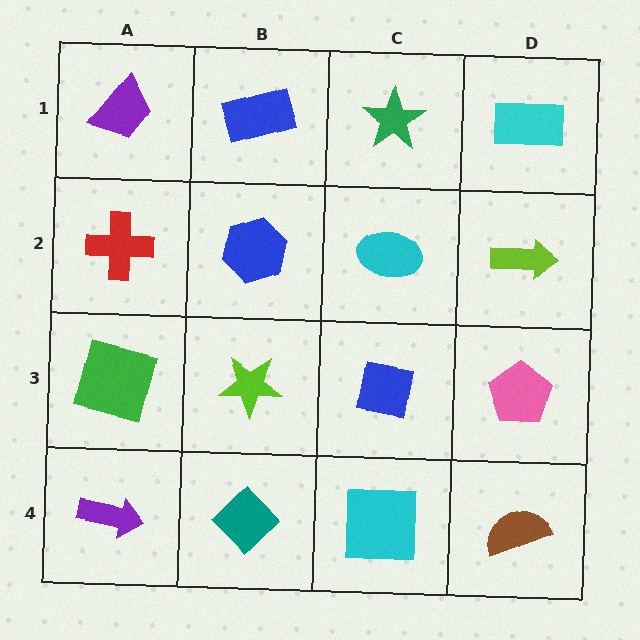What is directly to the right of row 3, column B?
A blue square.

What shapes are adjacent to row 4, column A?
A green square (row 3, column A), a teal diamond (row 4, column B).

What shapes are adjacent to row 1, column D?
A lime arrow (row 2, column D), a green star (row 1, column C).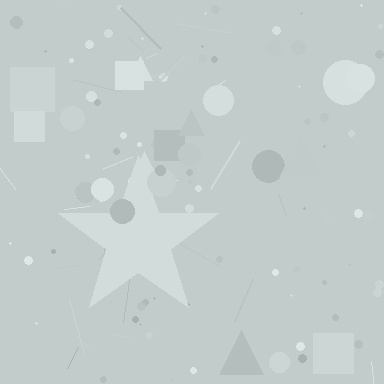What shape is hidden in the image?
A star is hidden in the image.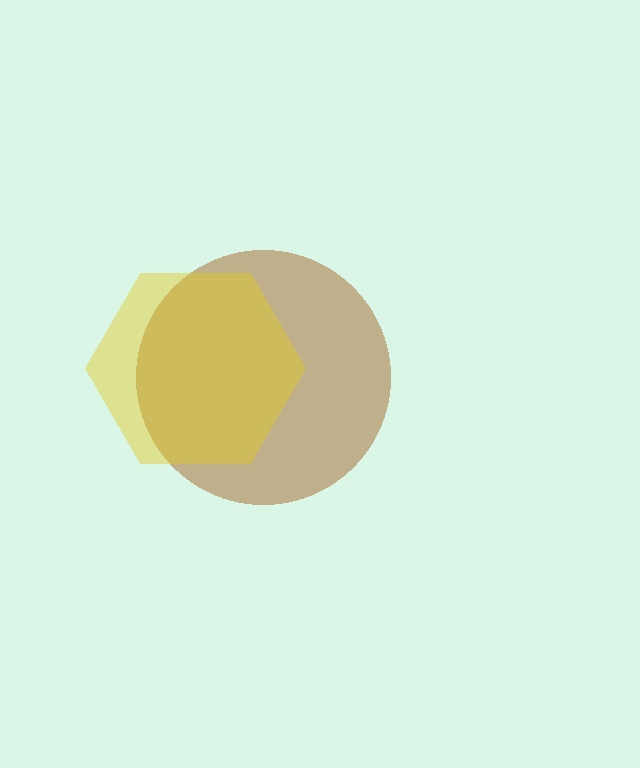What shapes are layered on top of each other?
The layered shapes are: a brown circle, a yellow hexagon.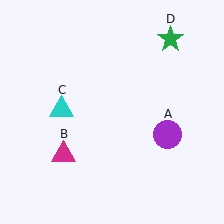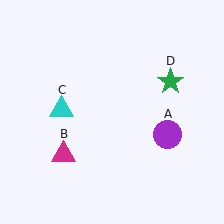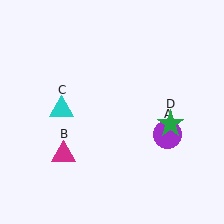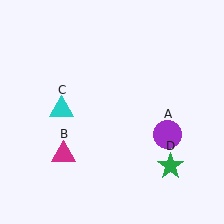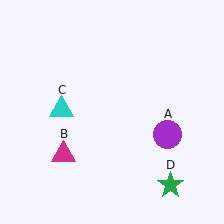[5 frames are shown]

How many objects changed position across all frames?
1 object changed position: green star (object D).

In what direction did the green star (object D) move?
The green star (object D) moved down.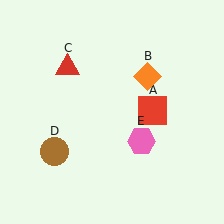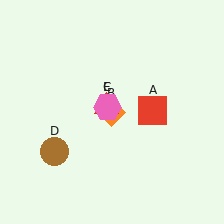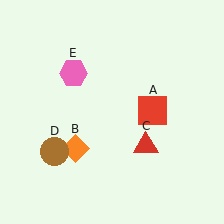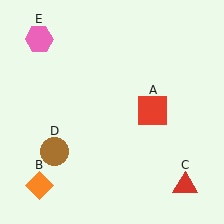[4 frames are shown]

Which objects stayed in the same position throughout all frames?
Red square (object A) and brown circle (object D) remained stationary.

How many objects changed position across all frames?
3 objects changed position: orange diamond (object B), red triangle (object C), pink hexagon (object E).